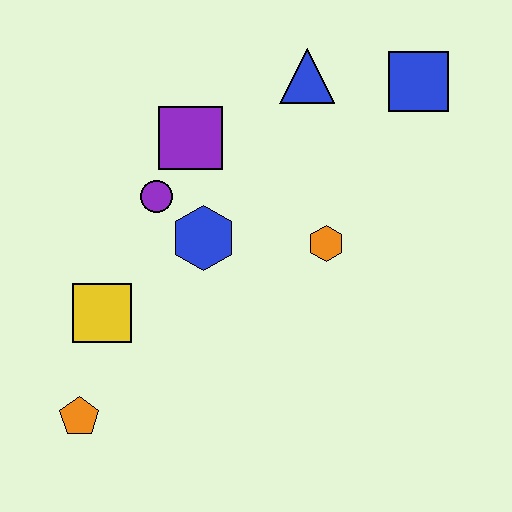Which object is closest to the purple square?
The purple circle is closest to the purple square.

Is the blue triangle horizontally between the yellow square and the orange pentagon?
No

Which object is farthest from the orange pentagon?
The blue square is farthest from the orange pentagon.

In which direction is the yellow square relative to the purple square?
The yellow square is below the purple square.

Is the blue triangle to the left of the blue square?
Yes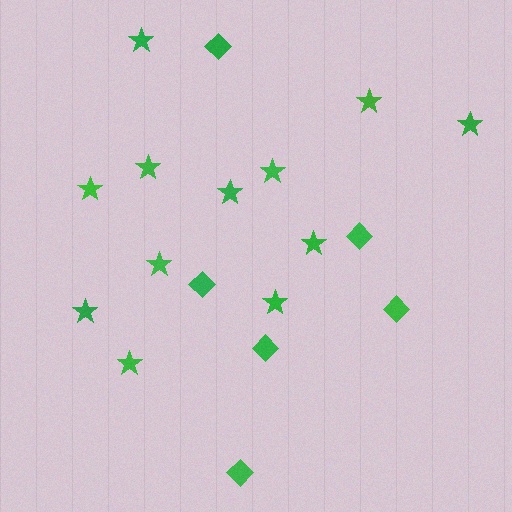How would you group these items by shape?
There are 2 groups: one group of stars (12) and one group of diamonds (6).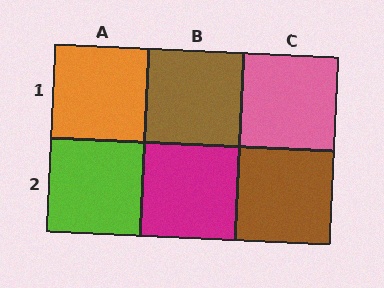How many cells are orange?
1 cell is orange.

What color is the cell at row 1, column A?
Orange.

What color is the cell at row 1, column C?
Pink.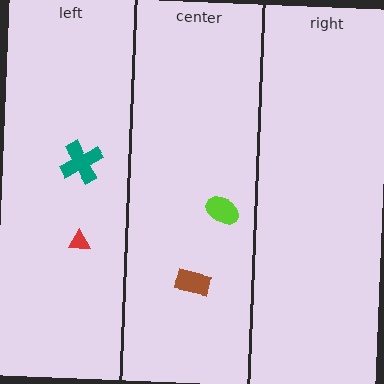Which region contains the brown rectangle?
The center region.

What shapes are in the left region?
The teal cross, the red triangle.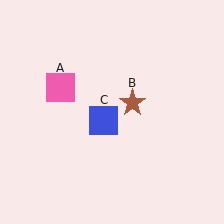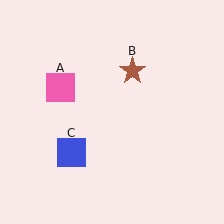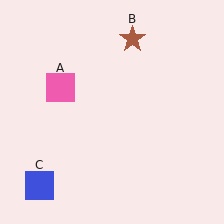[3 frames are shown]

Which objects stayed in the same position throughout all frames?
Pink square (object A) remained stationary.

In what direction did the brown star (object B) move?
The brown star (object B) moved up.